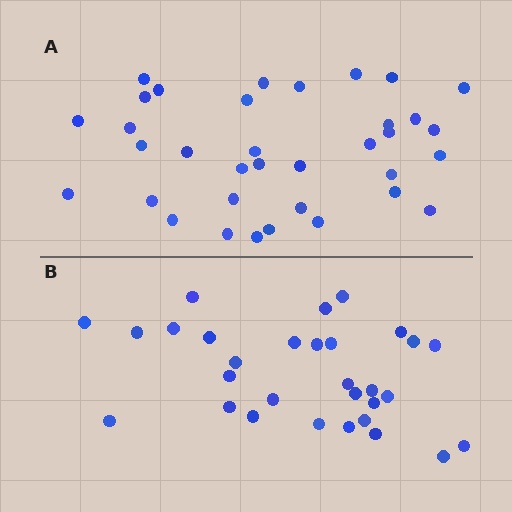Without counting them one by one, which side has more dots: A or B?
Region A (the top region) has more dots.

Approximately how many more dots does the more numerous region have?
Region A has about 5 more dots than region B.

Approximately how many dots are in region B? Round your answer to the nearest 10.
About 30 dots.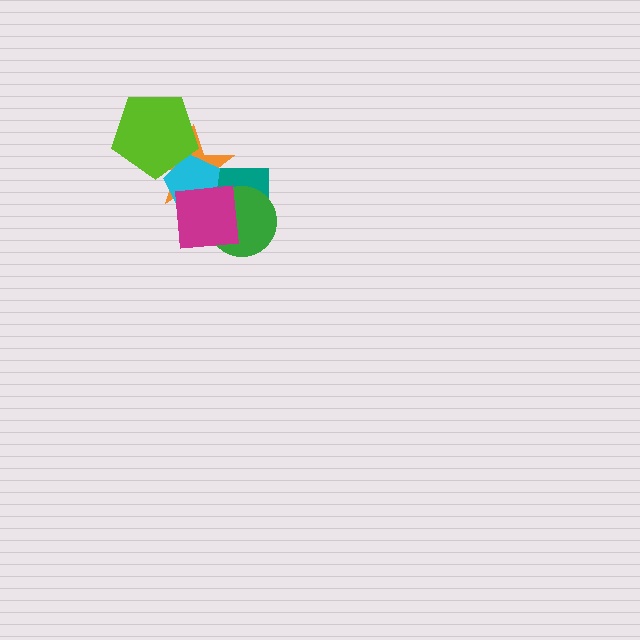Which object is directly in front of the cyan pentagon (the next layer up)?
The lime pentagon is directly in front of the cyan pentagon.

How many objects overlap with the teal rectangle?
4 objects overlap with the teal rectangle.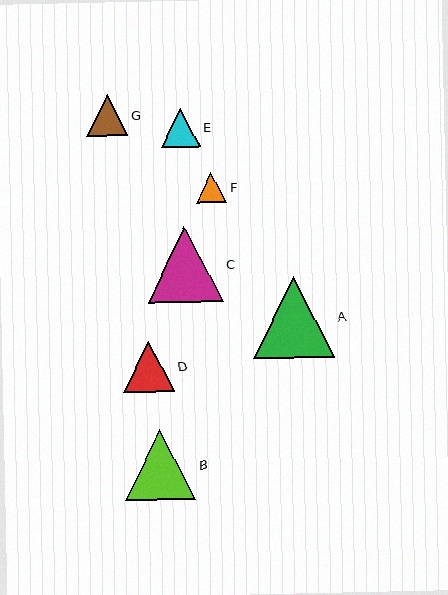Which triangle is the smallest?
Triangle F is the smallest with a size of approximately 30 pixels.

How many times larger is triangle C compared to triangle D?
Triangle C is approximately 1.5 times the size of triangle D.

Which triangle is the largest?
Triangle A is the largest with a size of approximately 81 pixels.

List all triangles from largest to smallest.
From largest to smallest: A, C, B, D, G, E, F.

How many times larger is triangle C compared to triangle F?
Triangle C is approximately 2.5 times the size of triangle F.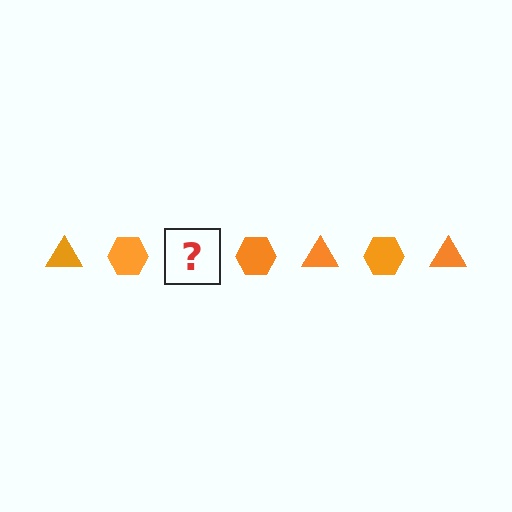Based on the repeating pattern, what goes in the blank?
The blank should be an orange triangle.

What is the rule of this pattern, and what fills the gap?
The rule is that the pattern cycles through triangle, hexagon shapes in orange. The gap should be filled with an orange triangle.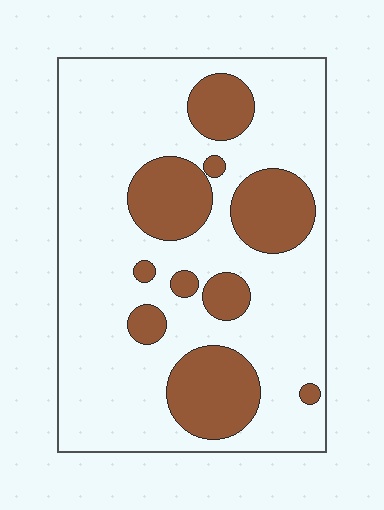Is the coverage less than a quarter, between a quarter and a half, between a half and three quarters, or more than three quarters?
Between a quarter and a half.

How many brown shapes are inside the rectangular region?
10.